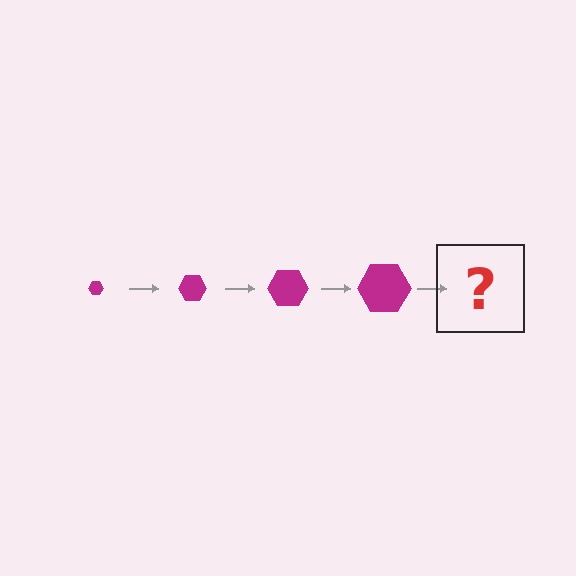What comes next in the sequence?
The next element should be a magenta hexagon, larger than the previous one.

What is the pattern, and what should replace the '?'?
The pattern is that the hexagon gets progressively larger each step. The '?' should be a magenta hexagon, larger than the previous one.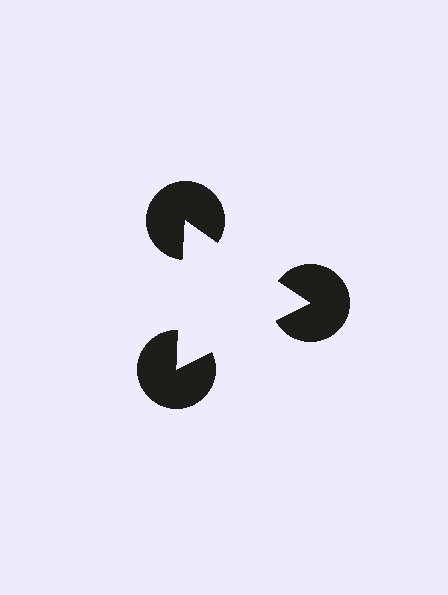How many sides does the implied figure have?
3 sides.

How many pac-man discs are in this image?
There are 3 — one at each vertex of the illusory triangle.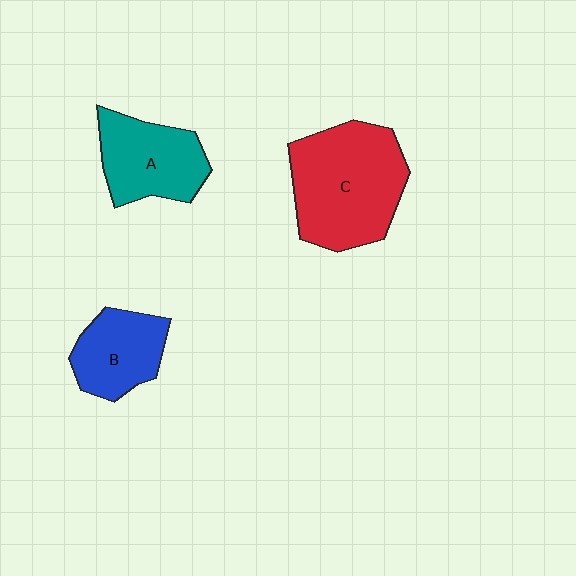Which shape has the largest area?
Shape C (red).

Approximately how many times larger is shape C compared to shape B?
Approximately 1.8 times.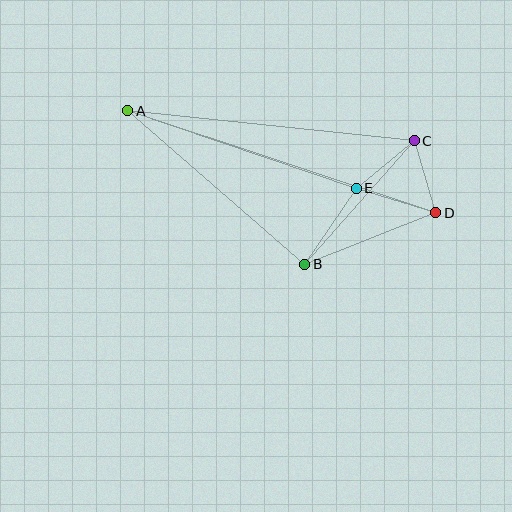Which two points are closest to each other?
Points C and E are closest to each other.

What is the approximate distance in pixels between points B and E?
The distance between B and E is approximately 92 pixels.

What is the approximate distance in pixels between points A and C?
The distance between A and C is approximately 288 pixels.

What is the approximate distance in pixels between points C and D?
The distance between C and D is approximately 75 pixels.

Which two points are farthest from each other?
Points A and D are farthest from each other.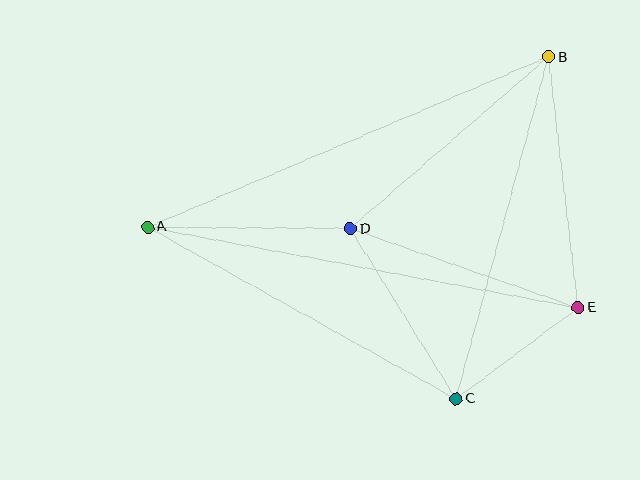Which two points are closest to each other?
Points C and E are closest to each other.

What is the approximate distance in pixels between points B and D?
The distance between B and D is approximately 262 pixels.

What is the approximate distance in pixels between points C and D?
The distance between C and D is approximately 200 pixels.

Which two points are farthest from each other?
Points A and E are farthest from each other.